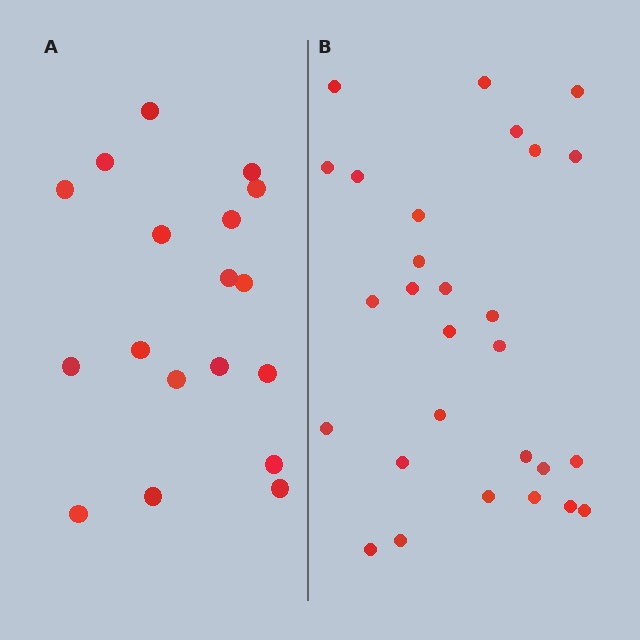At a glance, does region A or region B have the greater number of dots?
Region B (the right region) has more dots.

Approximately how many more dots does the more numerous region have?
Region B has roughly 10 or so more dots than region A.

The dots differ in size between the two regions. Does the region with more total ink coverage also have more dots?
No. Region A has more total ink coverage because its dots are larger, but region B actually contains more individual dots. Total area can be misleading — the number of items is what matters here.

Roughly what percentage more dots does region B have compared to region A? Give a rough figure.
About 55% more.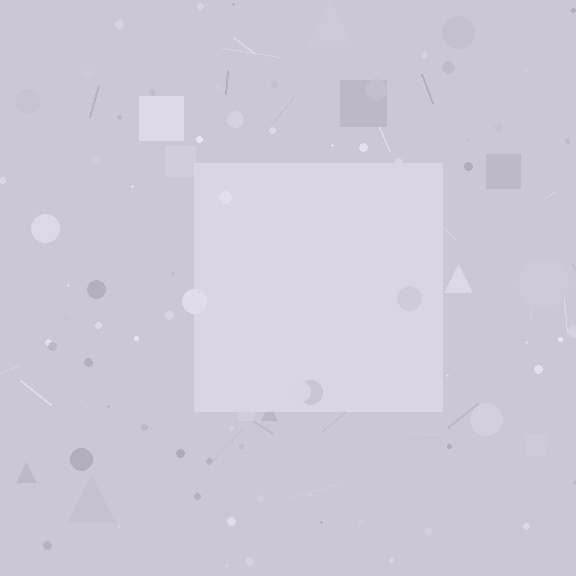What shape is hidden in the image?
A square is hidden in the image.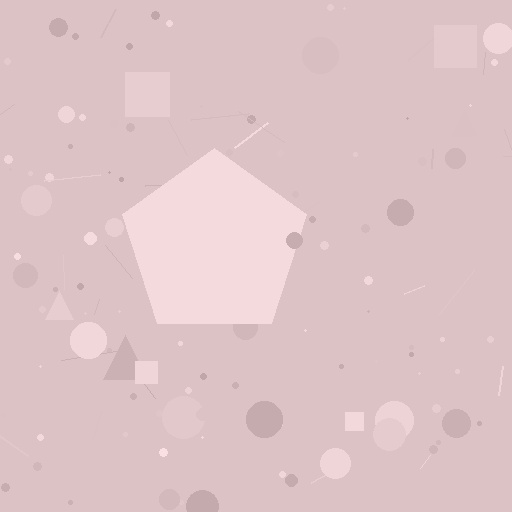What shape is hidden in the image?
A pentagon is hidden in the image.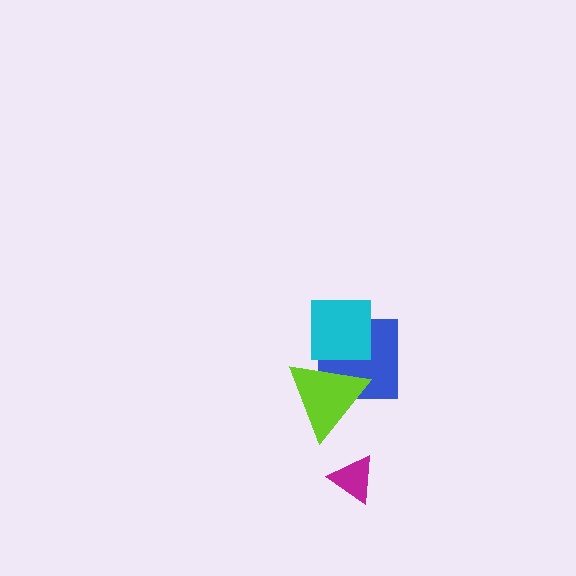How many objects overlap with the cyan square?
2 objects overlap with the cyan square.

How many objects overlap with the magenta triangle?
0 objects overlap with the magenta triangle.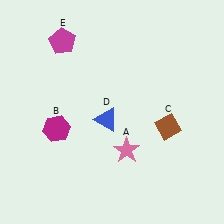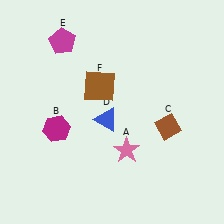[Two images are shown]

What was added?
A brown square (F) was added in Image 2.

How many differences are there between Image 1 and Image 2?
There is 1 difference between the two images.